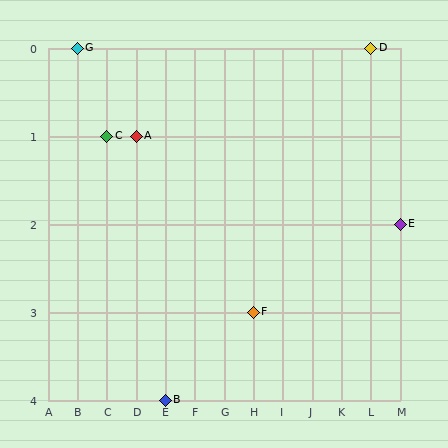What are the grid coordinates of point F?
Point F is at grid coordinates (H, 3).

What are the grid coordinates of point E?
Point E is at grid coordinates (M, 2).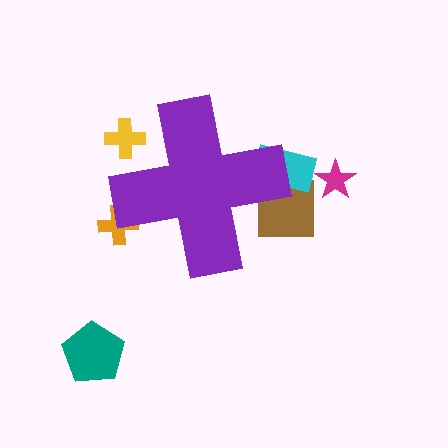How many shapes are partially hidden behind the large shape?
4 shapes are partially hidden.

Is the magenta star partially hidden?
No, the magenta star is fully visible.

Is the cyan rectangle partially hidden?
Yes, the cyan rectangle is partially hidden behind the purple cross.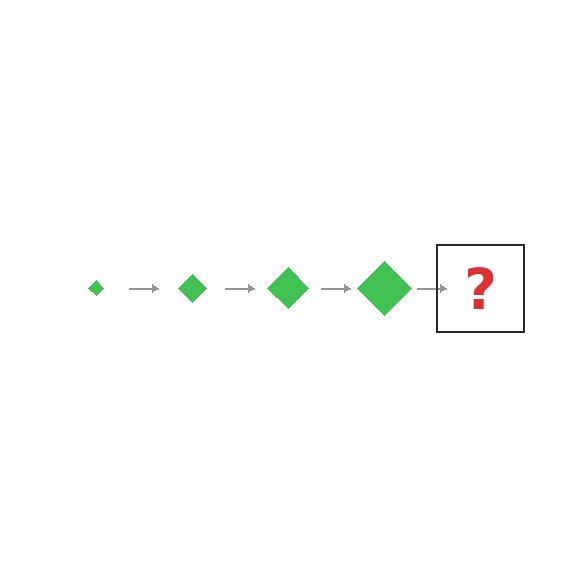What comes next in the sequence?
The next element should be a green diamond, larger than the previous one.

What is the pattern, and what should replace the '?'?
The pattern is that the diamond gets progressively larger each step. The '?' should be a green diamond, larger than the previous one.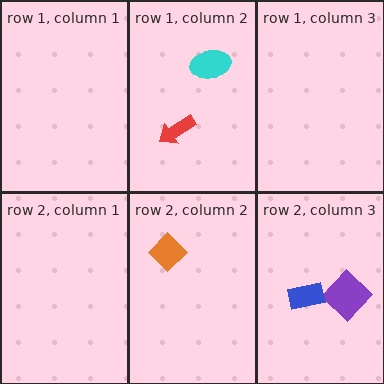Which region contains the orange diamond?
The row 2, column 2 region.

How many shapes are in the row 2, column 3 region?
2.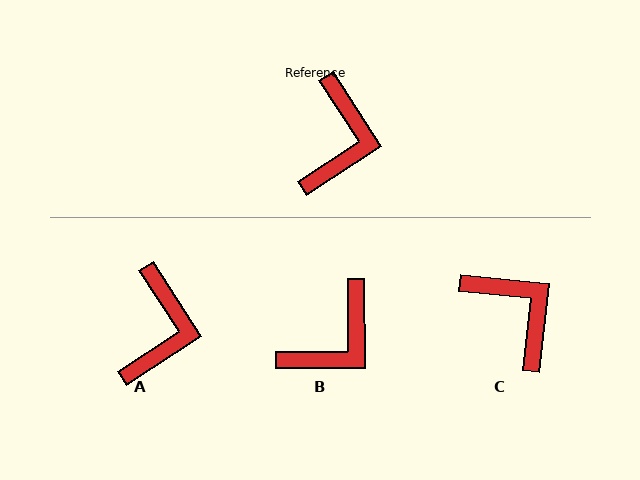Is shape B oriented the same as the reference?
No, it is off by about 33 degrees.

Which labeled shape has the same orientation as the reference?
A.